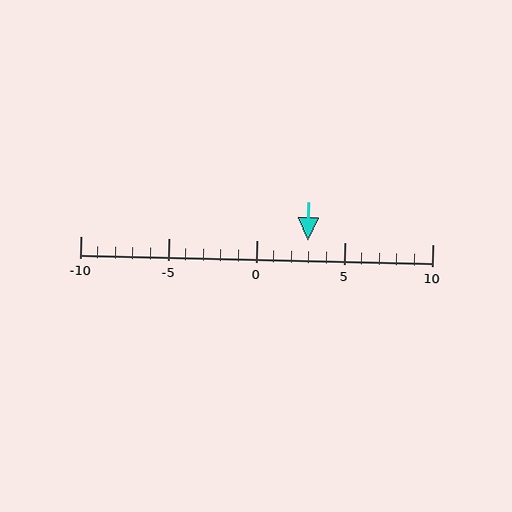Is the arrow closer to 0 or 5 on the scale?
The arrow is closer to 5.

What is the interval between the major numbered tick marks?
The major tick marks are spaced 5 units apart.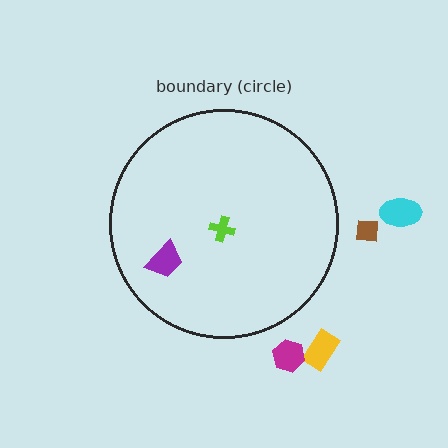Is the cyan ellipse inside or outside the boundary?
Outside.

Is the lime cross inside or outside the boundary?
Inside.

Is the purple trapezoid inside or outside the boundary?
Inside.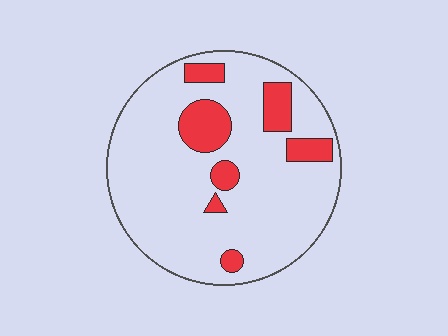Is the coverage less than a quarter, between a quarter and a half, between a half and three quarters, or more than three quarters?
Less than a quarter.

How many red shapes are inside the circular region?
7.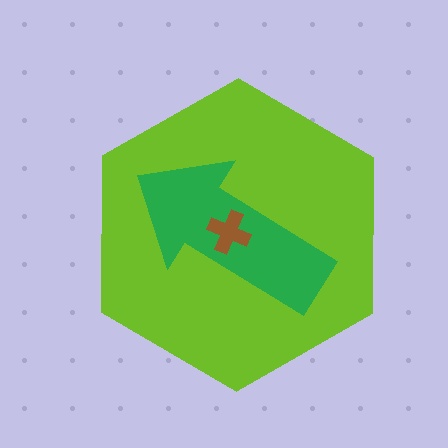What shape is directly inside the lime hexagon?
The green arrow.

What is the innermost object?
The brown cross.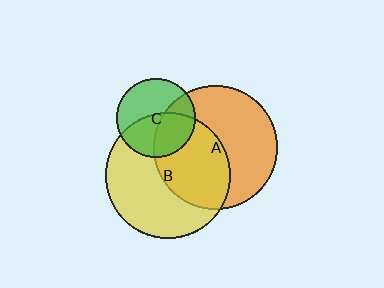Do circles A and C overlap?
Yes.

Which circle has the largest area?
Circle B (yellow).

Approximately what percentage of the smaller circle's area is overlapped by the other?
Approximately 35%.